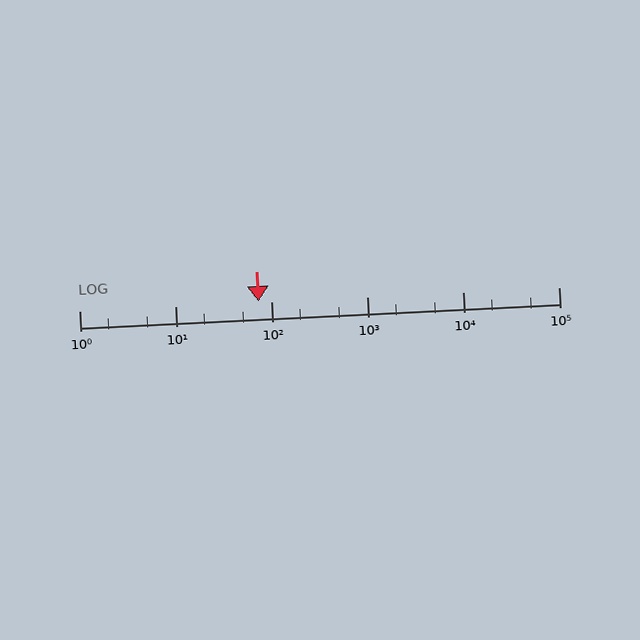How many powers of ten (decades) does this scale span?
The scale spans 5 decades, from 1 to 100000.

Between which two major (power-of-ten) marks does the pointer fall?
The pointer is between 10 and 100.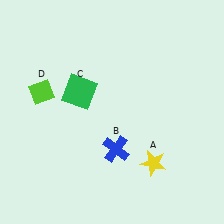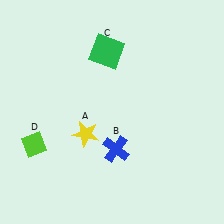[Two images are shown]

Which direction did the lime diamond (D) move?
The lime diamond (D) moved down.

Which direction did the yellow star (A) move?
The yellow star (A) moved left.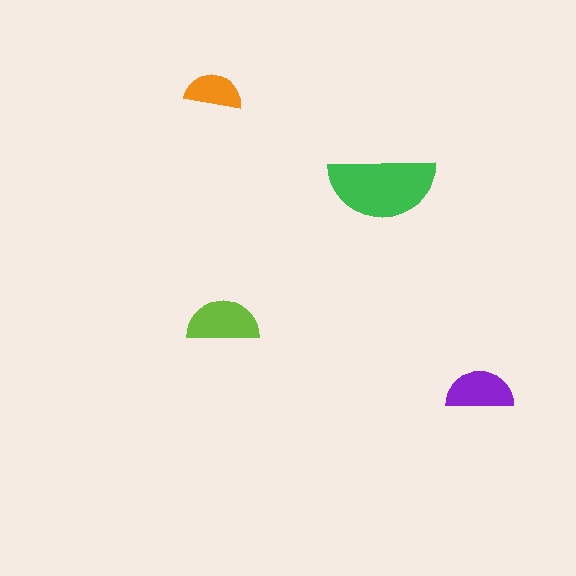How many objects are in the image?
There are 4 objects in the image.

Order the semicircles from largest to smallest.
the green one, the lime one, the purple one, the orange one.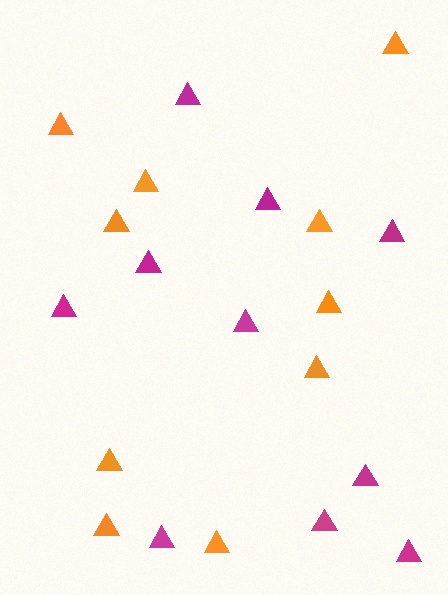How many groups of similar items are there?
There are 2 groups: one group of magenta triangles (10) and one group of orange triangles (10).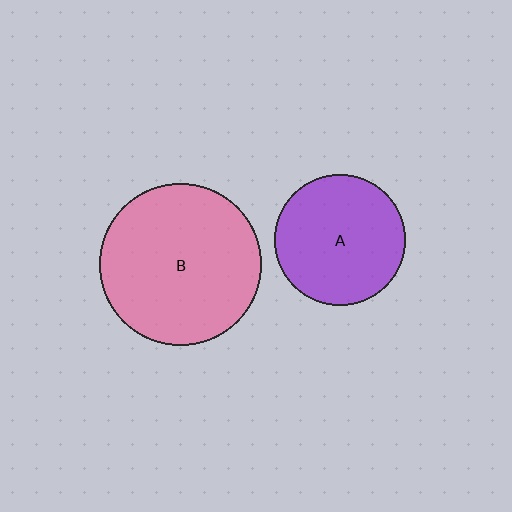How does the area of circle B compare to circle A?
Approximately 1.5 times.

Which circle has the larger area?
Circle B (pink).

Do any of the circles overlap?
No, none of the circles overlap.